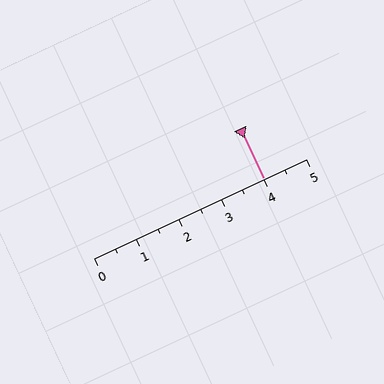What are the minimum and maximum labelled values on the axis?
The axis runs from 0 to 5.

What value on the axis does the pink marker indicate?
The marker indicates approximately 4.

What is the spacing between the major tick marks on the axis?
The major ticks are spaced 1 apart.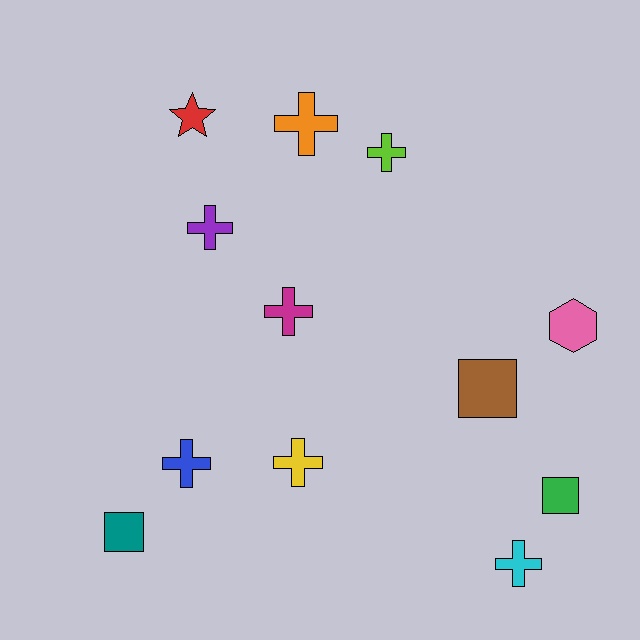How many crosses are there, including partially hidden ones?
There are 7 crosses.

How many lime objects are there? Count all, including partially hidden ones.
There is 1 lime object.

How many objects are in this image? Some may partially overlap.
There are 12 objects.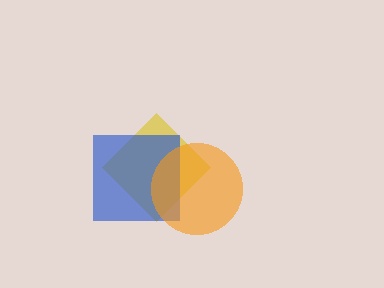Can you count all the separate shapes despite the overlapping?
Yes, there are 3 separate shapes.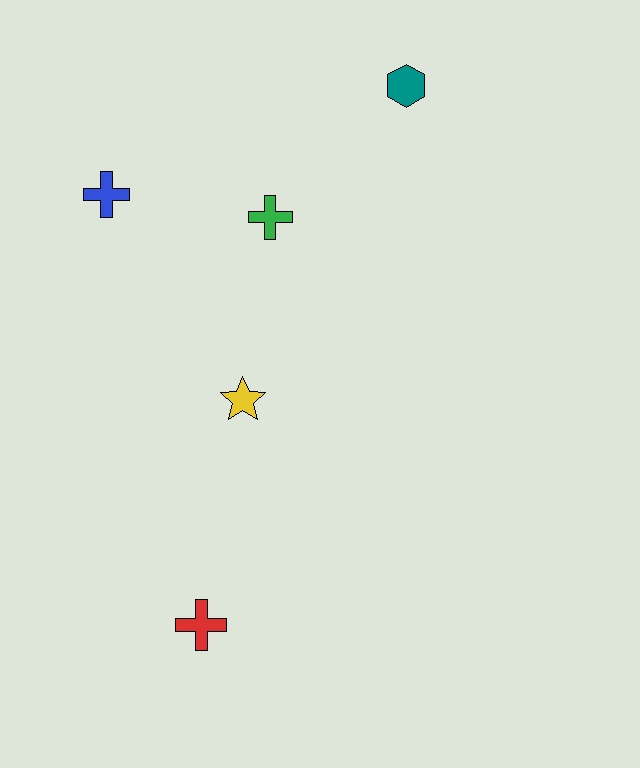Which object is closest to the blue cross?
The green cross is closest to the blue cross.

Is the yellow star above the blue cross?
No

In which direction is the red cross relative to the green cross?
The red cross is below the green cross.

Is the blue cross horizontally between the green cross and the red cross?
No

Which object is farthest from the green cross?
The red cross is farthest from the green cross.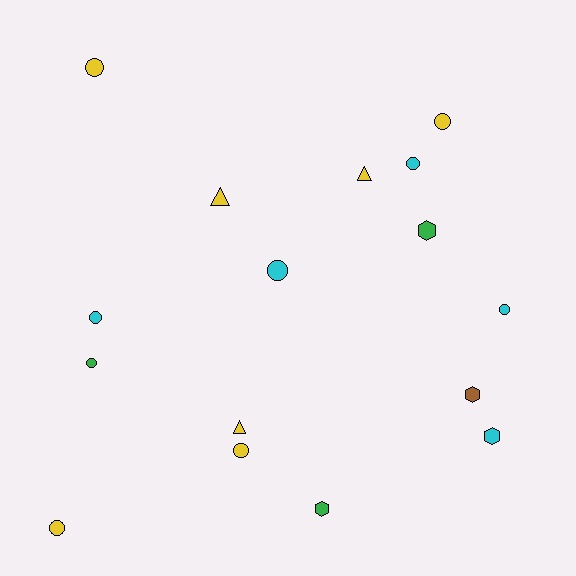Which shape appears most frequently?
Circle, with 9 objects.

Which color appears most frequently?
Yellow, with 7 objects.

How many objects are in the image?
There are 16 objects.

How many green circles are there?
There is 1 green circle.